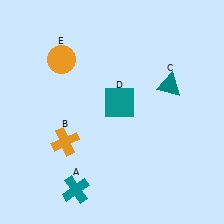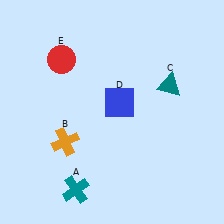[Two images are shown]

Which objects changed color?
D changed from teal to blue. E changed from orange to red.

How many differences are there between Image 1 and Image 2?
There are 2 differences between the two images.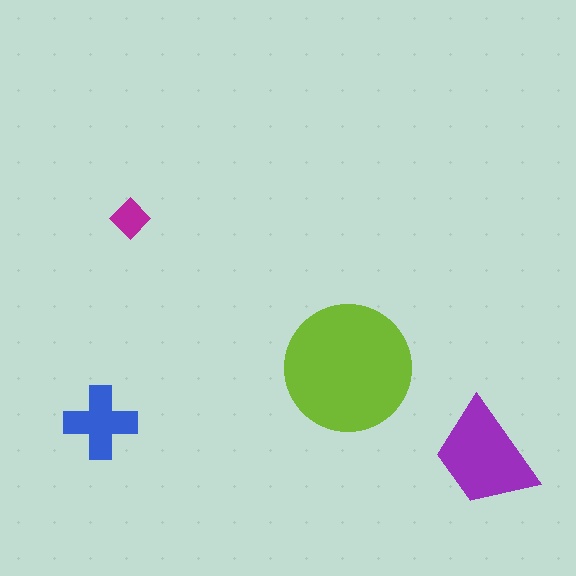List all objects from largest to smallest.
The lime circle, the purple trapezoid, the blue cross, the magenta diamond.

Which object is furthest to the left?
The blue cross is leftmost.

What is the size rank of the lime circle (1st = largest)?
1st.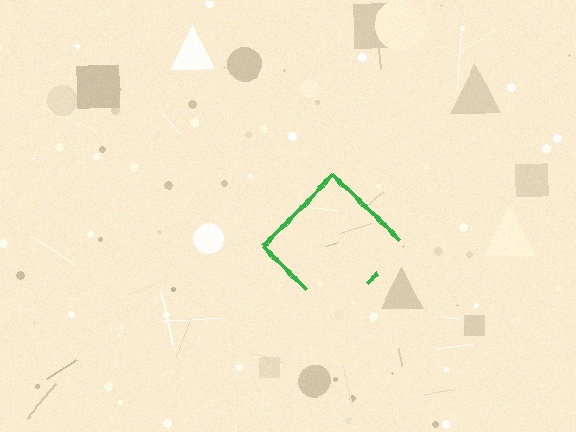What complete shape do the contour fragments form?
The contour fragments form a diamond.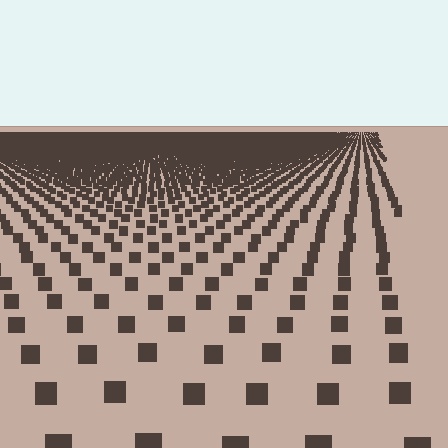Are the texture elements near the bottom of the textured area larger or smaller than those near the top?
Larger. Near the bottom, elements are closer to the viewer and appear at a bigger on-screen size.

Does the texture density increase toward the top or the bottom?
Density increases toward the top.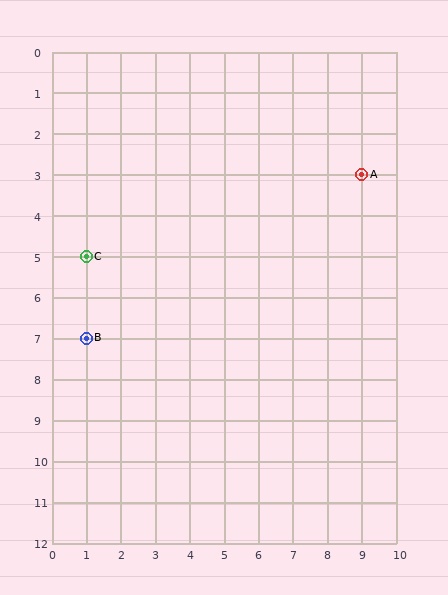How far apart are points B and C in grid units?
Points B and C are 2 rows apart.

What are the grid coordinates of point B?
Point B is at grid coordinates (1, 7).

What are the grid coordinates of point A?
Point A is at grid coordinates (9, 3).